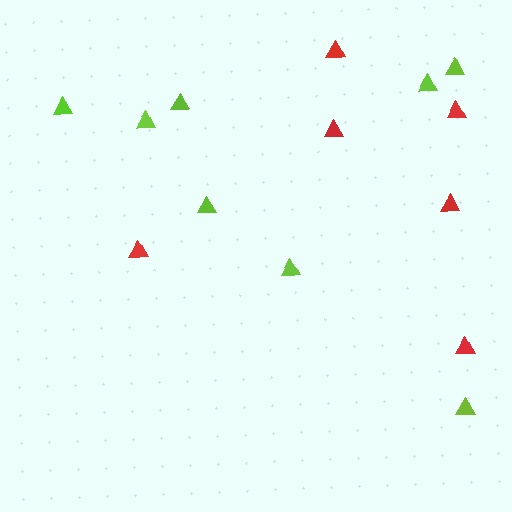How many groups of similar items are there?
There are 2 groups: one group of lime triangles (8) and one group of red triangles (6).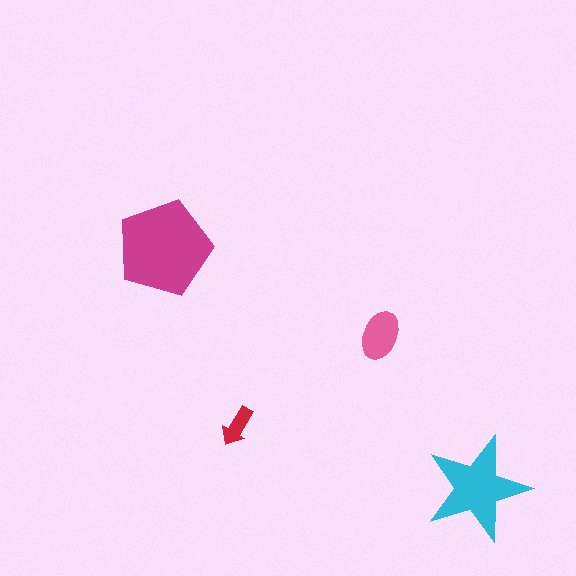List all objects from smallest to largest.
The red arrow, the pink ellipse, the cyan star, the magenta pentagon.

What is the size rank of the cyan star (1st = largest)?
2nd.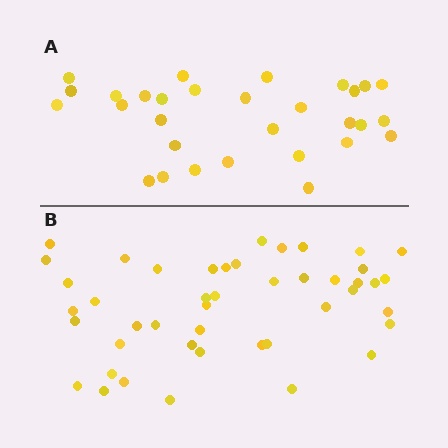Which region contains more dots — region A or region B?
Region B (the bottom region) has more dots.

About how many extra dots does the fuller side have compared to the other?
Region B has approximately 15 more dots than region A.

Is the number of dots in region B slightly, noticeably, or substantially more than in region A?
Region B has substantially more. The ratio is roughly 1.5 to 1.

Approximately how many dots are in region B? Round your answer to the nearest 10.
About 40 dots. (The exact count is 45, which rounds to 40.)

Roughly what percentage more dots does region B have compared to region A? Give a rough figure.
About 50% more.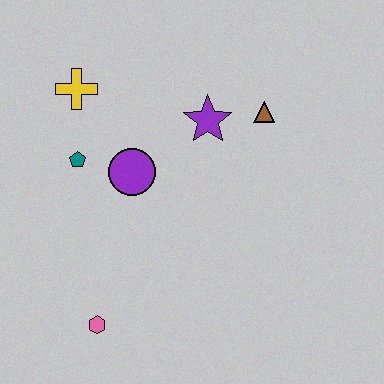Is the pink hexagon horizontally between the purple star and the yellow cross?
Yes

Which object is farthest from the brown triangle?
The pink hexagon is farthest from the brown triangle.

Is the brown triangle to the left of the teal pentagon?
No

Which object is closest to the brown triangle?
The purple star is closest to the brown triangle.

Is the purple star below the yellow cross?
Yes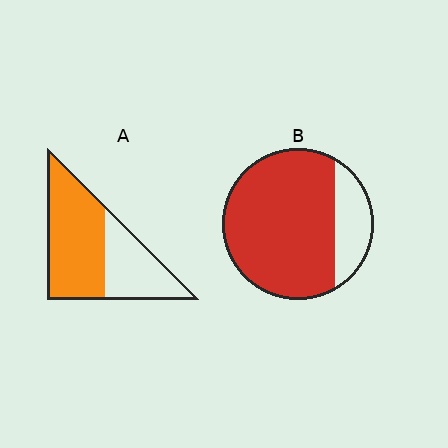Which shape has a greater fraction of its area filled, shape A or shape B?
Shape B.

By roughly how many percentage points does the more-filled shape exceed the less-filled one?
By roughly 20 percentage points (B over A).